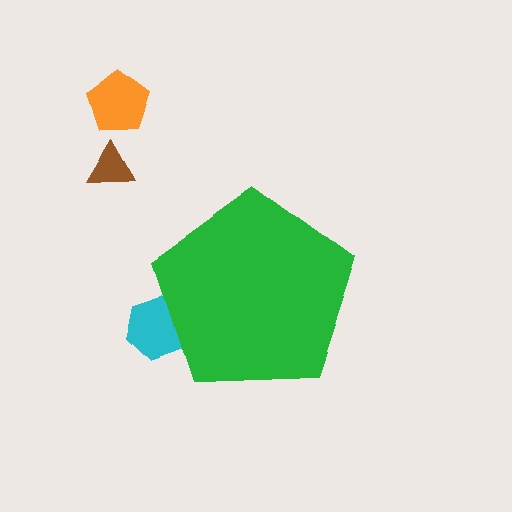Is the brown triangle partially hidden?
No, the brown triangle is fully visible.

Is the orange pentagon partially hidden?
No, the orange pentagon is fully visible.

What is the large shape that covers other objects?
A green pentagon.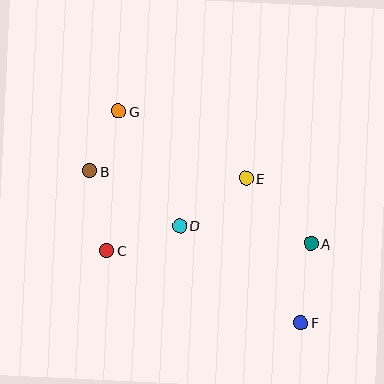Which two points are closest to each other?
Points B and G are closest to each other.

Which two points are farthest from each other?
Points F and G are farthest from each other.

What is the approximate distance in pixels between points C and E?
The distance between C and E is approximately 157 pixels.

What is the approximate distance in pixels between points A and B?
The distance between A and B is approximately 233 pixels.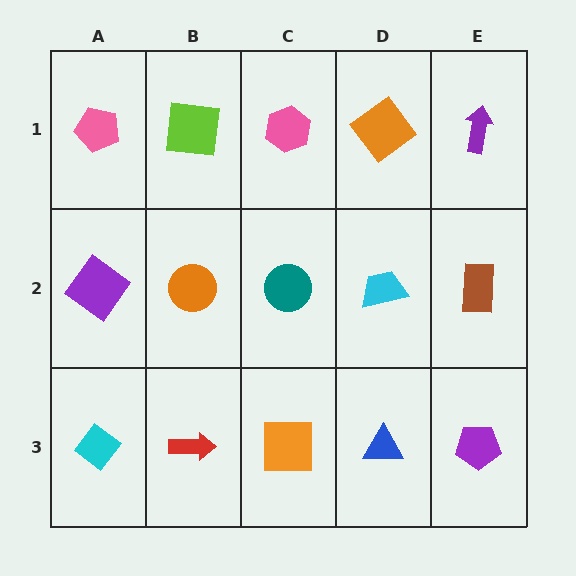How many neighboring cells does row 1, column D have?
3.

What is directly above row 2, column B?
A lime square.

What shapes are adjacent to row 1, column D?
A cyan trapezoid (row 2, column D), a pink hexagon (row 1, column C), a purple arrow (row 1, column E).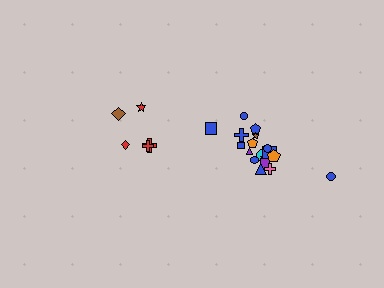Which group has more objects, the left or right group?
The right group.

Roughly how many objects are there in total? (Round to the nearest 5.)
Roughly 25 objects in total.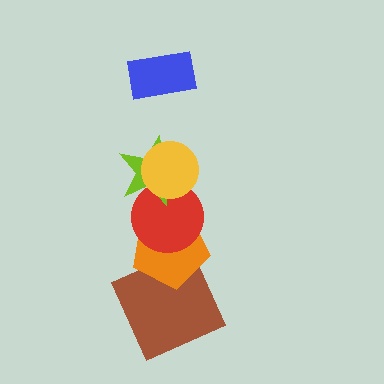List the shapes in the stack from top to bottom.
From top to bottom: the blue rectangle, the yellow circle, the lime star, the red circle, the orange pentagon, the brown square.